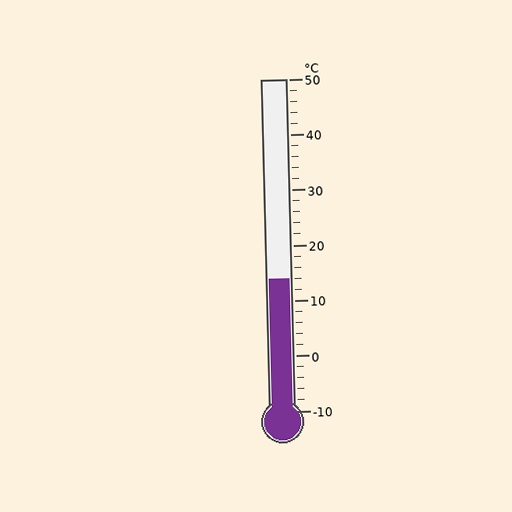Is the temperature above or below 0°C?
The temperature is above 0°C.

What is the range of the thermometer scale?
The thermometer scale ranges from -10°C to 50°C.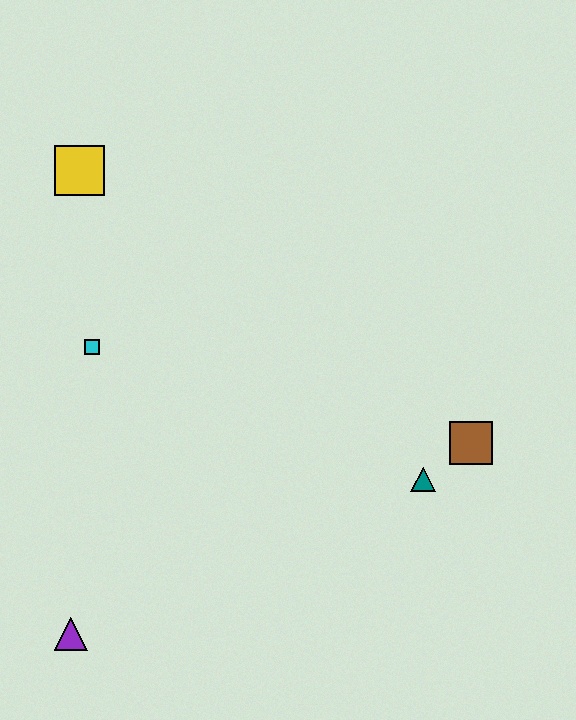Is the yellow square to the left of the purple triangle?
No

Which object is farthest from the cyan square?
The brown square is farthest from the cyan square.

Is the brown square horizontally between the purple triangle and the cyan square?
No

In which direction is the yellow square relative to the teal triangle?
The yellow square is to the left of the teal triangle.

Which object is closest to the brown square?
The teal triangle is closest to the brown square.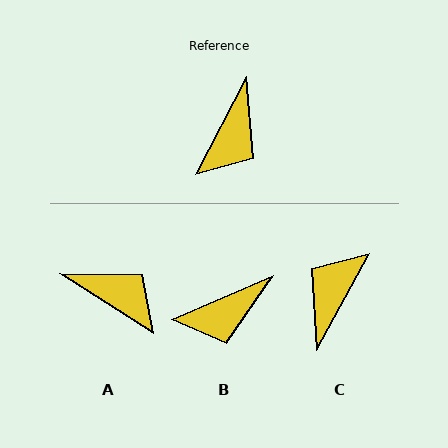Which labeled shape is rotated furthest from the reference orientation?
C, about 179 degrees away.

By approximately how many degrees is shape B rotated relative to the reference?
Approximately 39 degrees clockwise.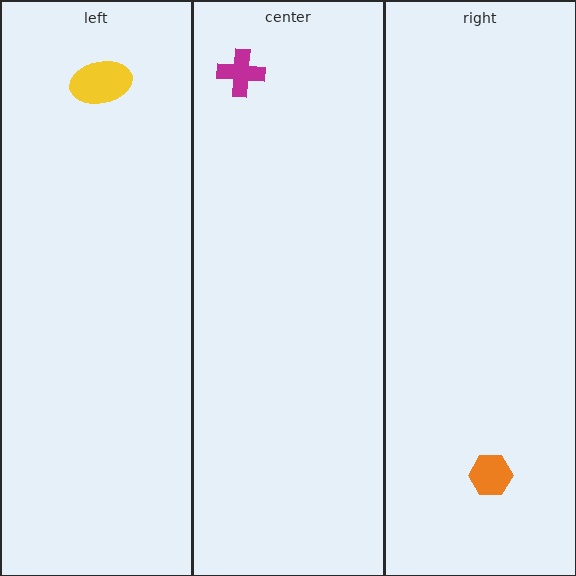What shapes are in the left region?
The yellow ellipse.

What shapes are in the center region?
The magenta cross.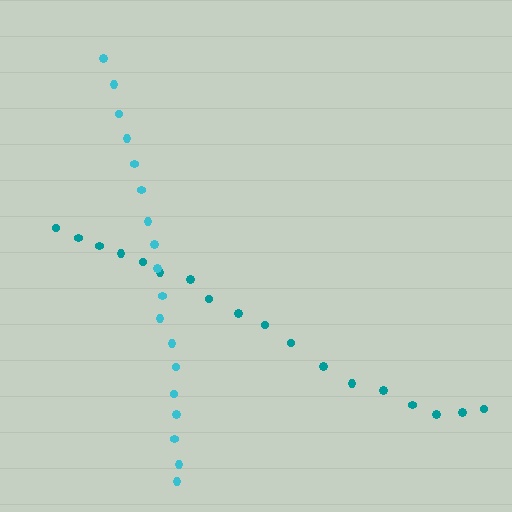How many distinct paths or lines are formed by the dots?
There are 2 distinct paths.